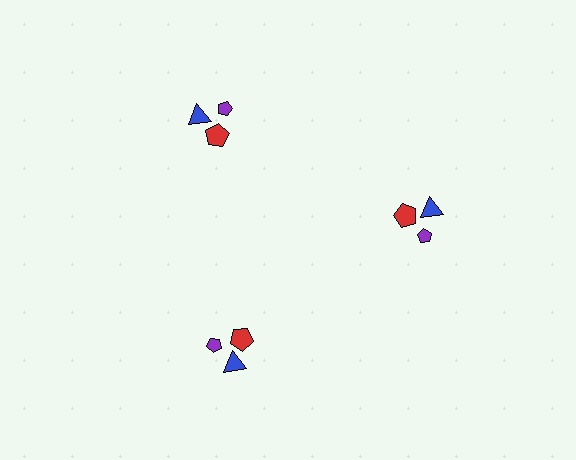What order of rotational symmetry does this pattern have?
This pattern has 3-fold rotational symmetry.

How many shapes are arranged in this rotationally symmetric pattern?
There are 9 shapes, arranged in 3 groups of 3.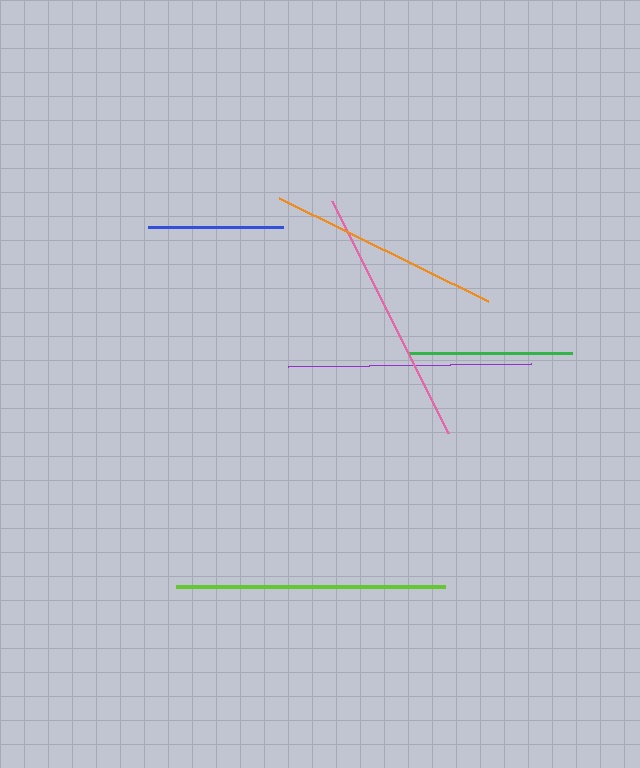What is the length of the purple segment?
The purple segment is approximately 243 pixels long.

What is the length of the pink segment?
The pink segment is approximately 260 pixels long.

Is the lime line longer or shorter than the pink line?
The lime line is longer than the pink line.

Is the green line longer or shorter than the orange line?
The orange line is longer than the green line.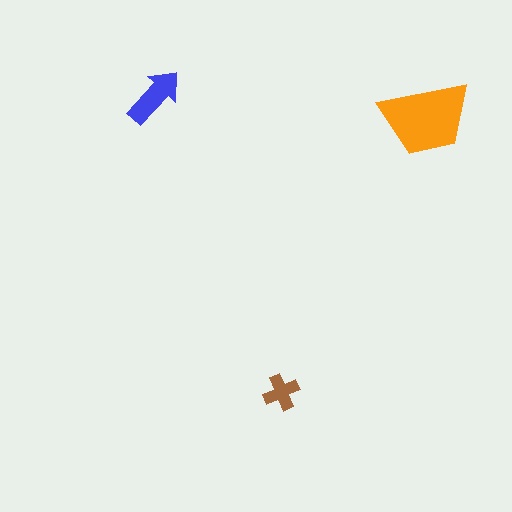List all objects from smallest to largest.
The brown cross, the blue arrow, the orange trapezoid.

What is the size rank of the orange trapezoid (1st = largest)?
1st.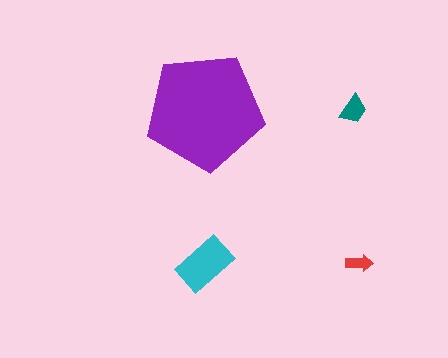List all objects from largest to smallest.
The purple pentagon, the cyan rectangle, the teal trapezoid, the red arrow.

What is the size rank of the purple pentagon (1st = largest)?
1st.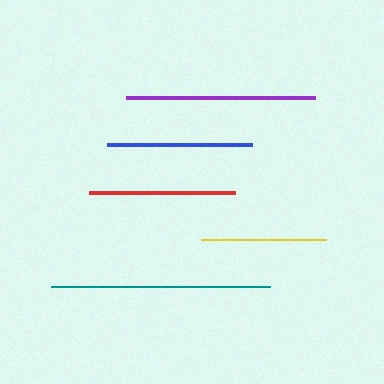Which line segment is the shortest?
The yellow line is the shortest at approximately 125 pixels.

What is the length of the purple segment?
The purple segment is approximately 188 pixels long.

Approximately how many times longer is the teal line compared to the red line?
The teal line is approximately 1.5 times the length of the red line.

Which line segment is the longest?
The teal line is the longest at approximately 219 pixels.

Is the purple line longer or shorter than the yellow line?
The purple line is longer than the yellow line.